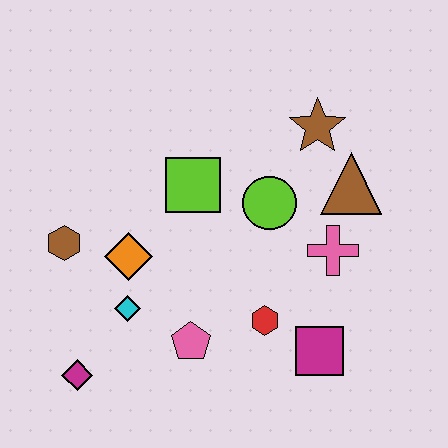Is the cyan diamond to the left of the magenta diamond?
No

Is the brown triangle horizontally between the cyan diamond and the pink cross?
No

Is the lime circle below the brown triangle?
Yes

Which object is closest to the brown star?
The brown triangle is closest to the brown star.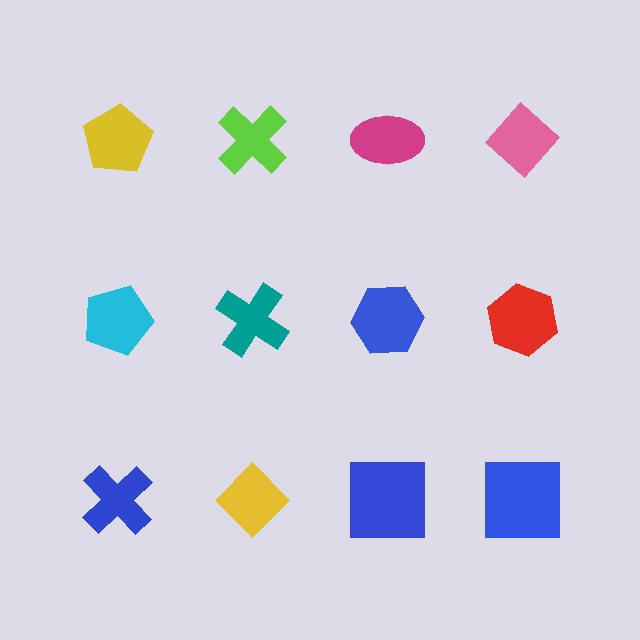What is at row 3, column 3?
A blue square.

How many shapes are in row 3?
4 shapes.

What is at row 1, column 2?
A lime cross.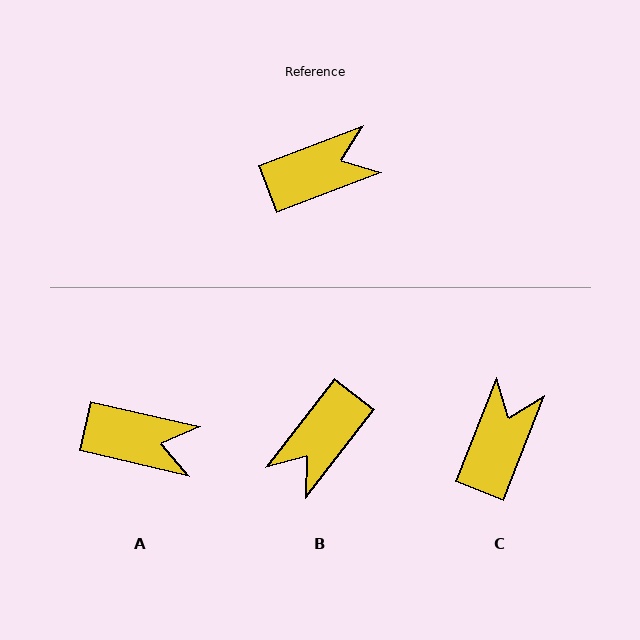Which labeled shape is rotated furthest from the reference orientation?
B, about 148 degrees away.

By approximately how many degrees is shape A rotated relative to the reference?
Approximately 34 degrees clockwise.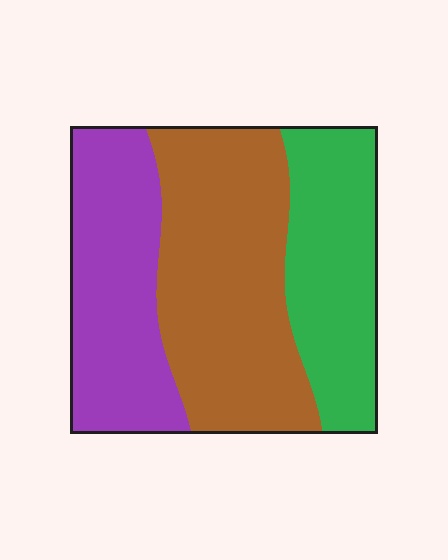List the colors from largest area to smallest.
From largest to smallest: brown, purple, green.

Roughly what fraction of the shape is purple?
Purple takes up between a sixth and a third of the shape.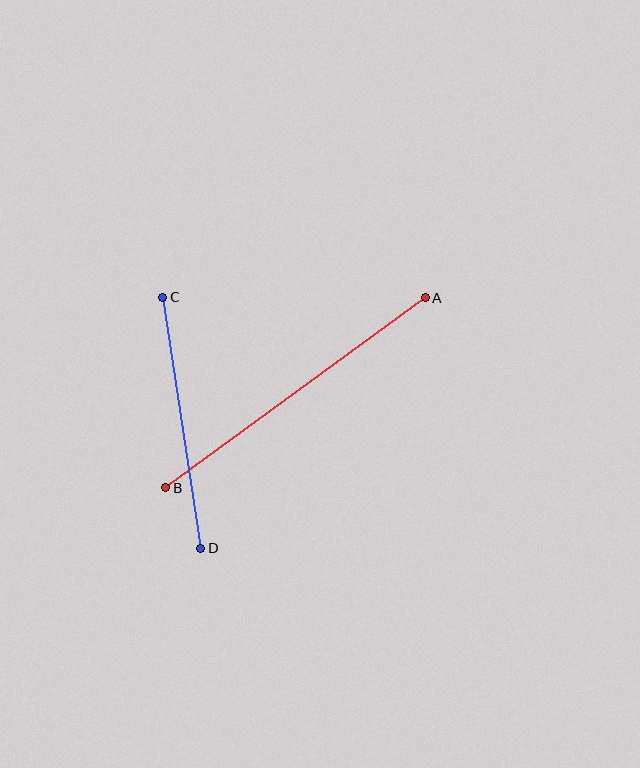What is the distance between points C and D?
The distance is approximately 254 pixels.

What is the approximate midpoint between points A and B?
The midpoint is at approximately (295, 393) pixels.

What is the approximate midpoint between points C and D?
The midpoint is at approximately (182, 423) pixels.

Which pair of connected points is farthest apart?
Points A and B are farthest apart.